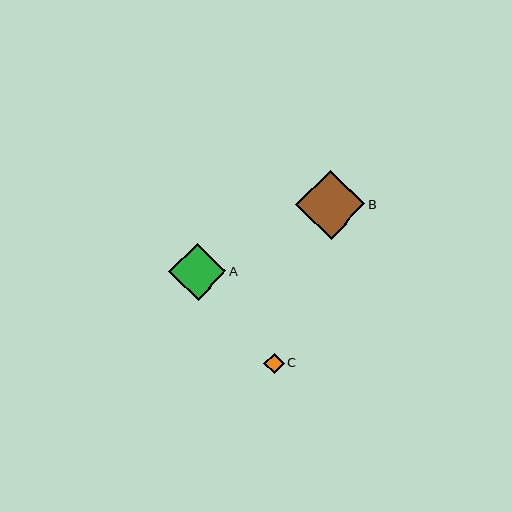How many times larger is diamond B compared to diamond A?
Diamond B is approximately 1.2 times the size of diamond A.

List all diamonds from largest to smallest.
From largest to smallest: B, A, C.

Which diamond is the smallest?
Diamond C is the smallest with a size of approximately 20 pixels.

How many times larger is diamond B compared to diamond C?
Diamond B is approximately 3.4 times the size of diamond C.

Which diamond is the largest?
Diamond B is the largest with a size of approximately 69 pixels.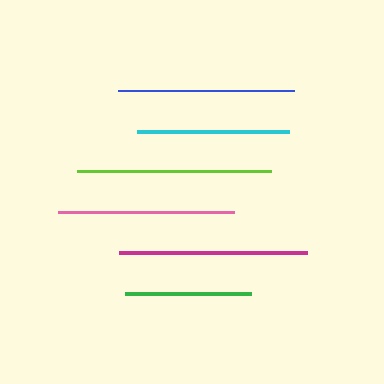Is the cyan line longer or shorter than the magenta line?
The magenta line is longer than the cyan line.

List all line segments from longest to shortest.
From longest to shortest: lime, magenta, blue, pink, cyan, green.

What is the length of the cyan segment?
The cyan segment is approximately 152 pixels long.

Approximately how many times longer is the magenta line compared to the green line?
The magenta line is approximately 1.5 times the length of the green line.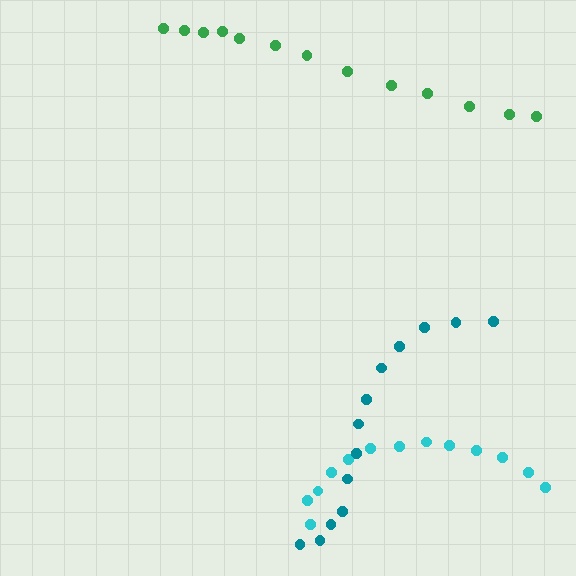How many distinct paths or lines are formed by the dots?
There are 3 distinct paths.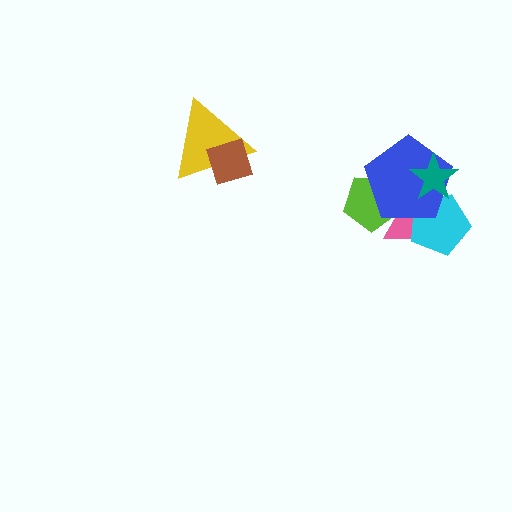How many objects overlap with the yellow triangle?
1 object overlaps with the yellow triangle.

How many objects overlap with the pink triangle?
4 objects overlap with the pink triangle.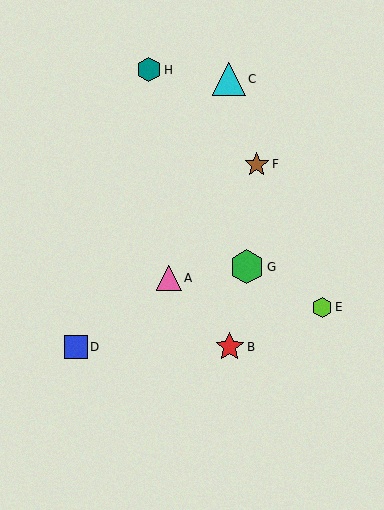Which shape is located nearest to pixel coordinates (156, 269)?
The pink triangle (labeled A) at (169, 278) is nearest to that location.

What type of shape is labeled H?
Shape H is a teal hexagon.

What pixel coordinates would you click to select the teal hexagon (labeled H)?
Click at (149, 70) to select the teal hexagon H.